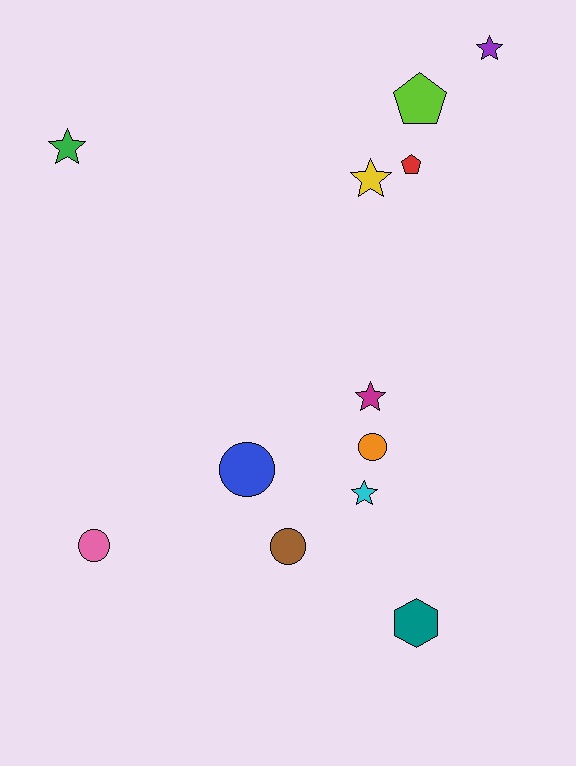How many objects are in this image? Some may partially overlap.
There are 12 objects.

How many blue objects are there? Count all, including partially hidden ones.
There is 1 blue object.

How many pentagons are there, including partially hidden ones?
There are 2 pentagons.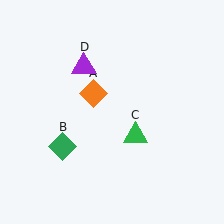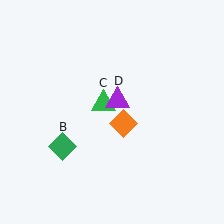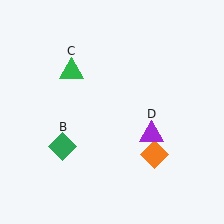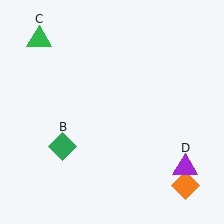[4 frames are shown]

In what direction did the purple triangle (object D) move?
The purple triangle (object D) moved down and to the right.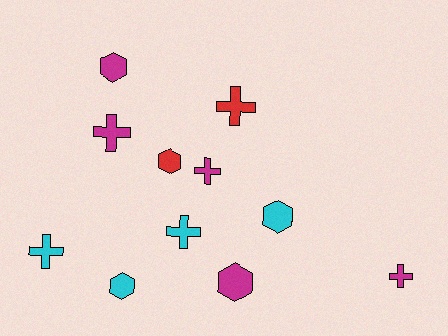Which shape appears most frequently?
Cross, with 6 objects.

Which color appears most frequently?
Magenta, with 5 objects.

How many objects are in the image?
There are 11 objects.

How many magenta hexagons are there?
There are 2 magenta hexagons.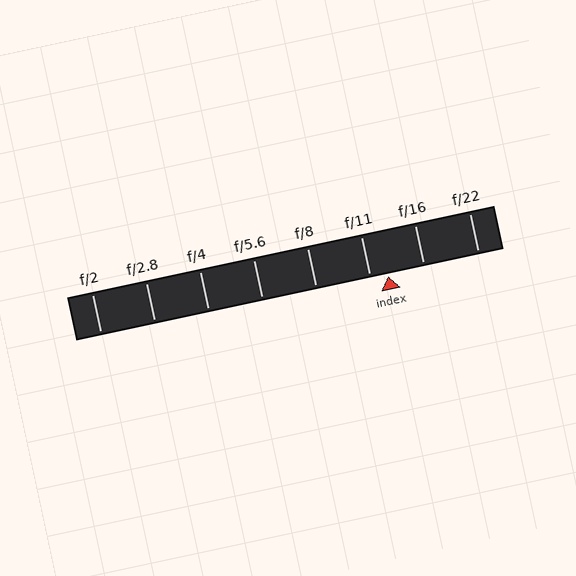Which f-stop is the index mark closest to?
The index mark is closest to f/11.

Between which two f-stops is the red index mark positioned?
The index mark is between f/11 and f/16.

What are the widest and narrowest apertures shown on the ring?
The widest aperture shown is f/2 and the narrowest is f/22.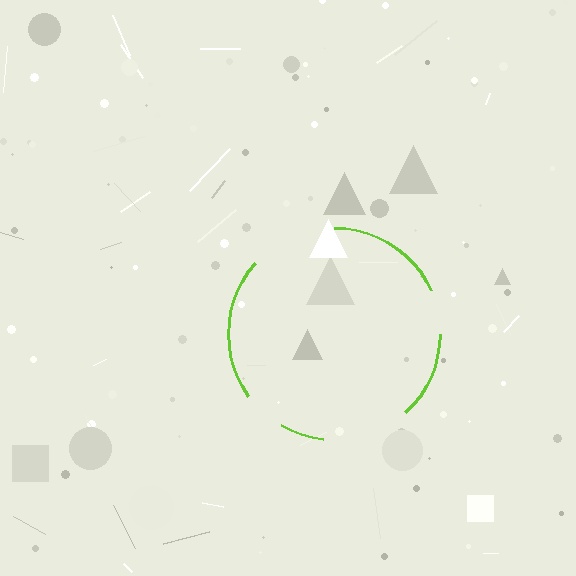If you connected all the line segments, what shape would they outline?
They would outline a circle.